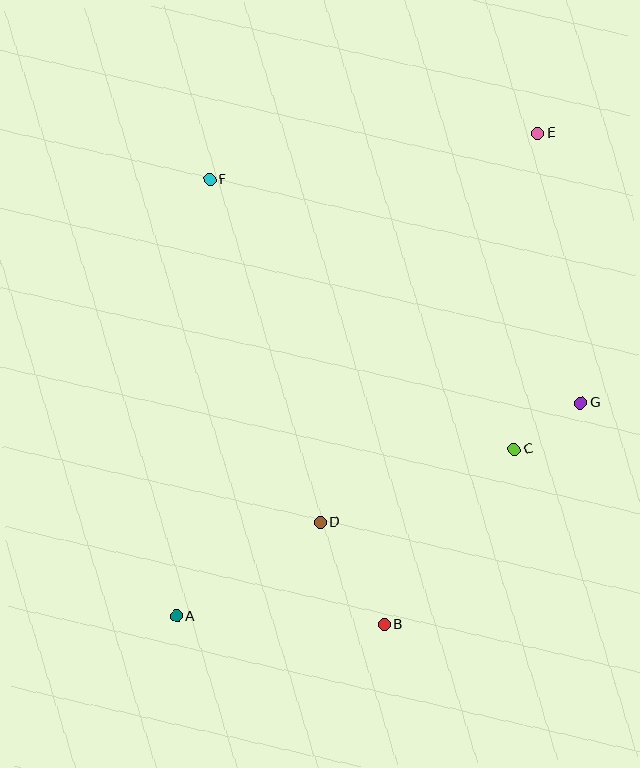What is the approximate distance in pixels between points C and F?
The distance between C and F is approximately 407 pixels.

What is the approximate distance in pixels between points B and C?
The distance between B and C is approximately 219 pixels.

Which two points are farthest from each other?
Points A and E are farthest from each other.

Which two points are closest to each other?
Points C and G are closest to each other.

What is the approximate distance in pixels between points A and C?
The distance between A and C is approximately 376 pixels.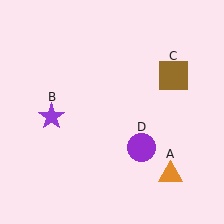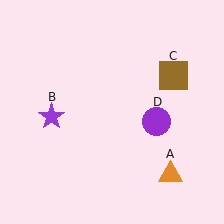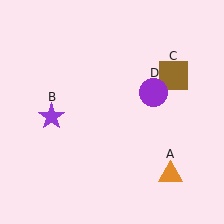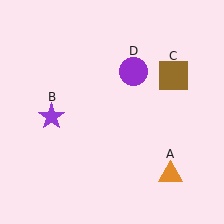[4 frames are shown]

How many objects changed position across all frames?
1 object changed position: purple circle (object D).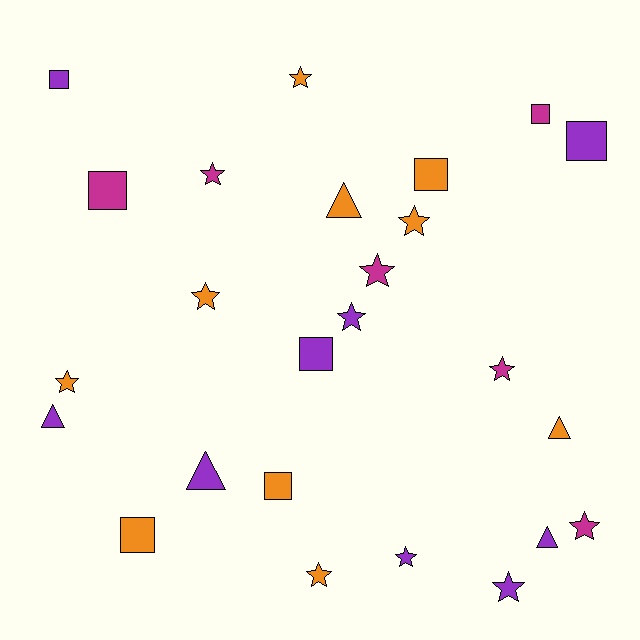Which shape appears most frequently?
Star, with 12 objects.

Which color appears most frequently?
Orange, with 10 objects.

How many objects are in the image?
There are 25 objects.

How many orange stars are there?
There are 5 orange stars.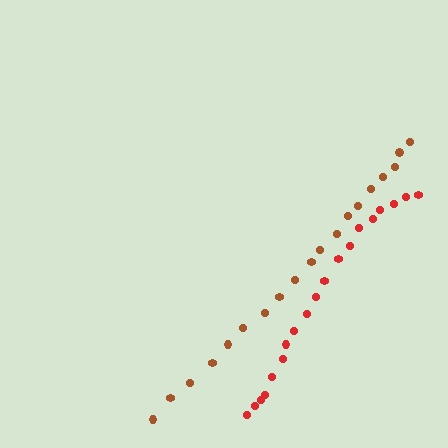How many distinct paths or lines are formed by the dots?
There are 2 distinct paths.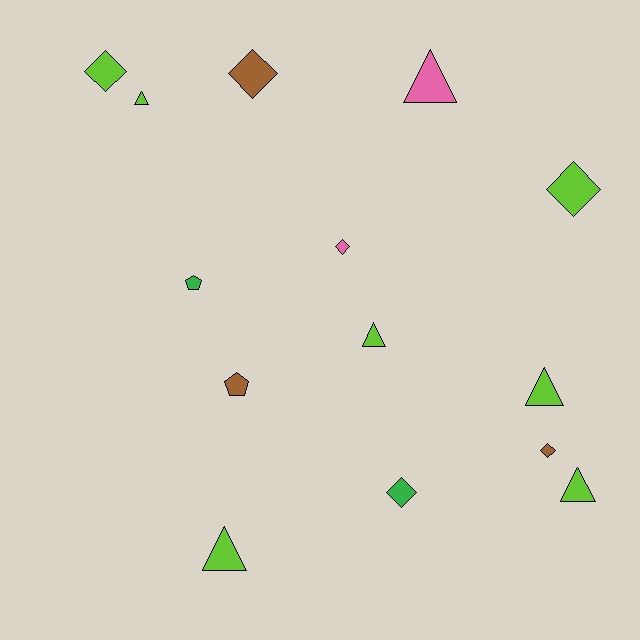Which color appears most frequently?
Lime, with 7 objects.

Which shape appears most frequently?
Triangle, with 6 objects.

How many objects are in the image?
There are 14 objects.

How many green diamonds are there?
There is 1 green diamond.